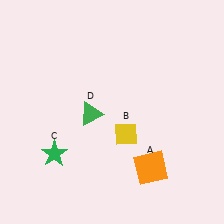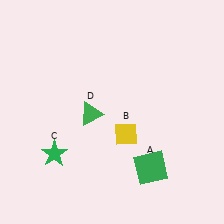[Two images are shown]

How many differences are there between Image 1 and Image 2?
There is 1 difference between the two images.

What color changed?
The square (A) changed from orange in Image 1 to green in Image 2.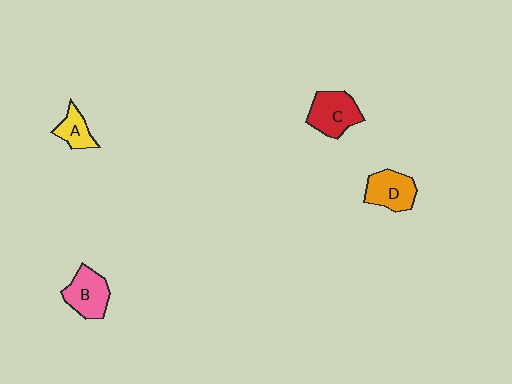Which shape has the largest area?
Shape C (red).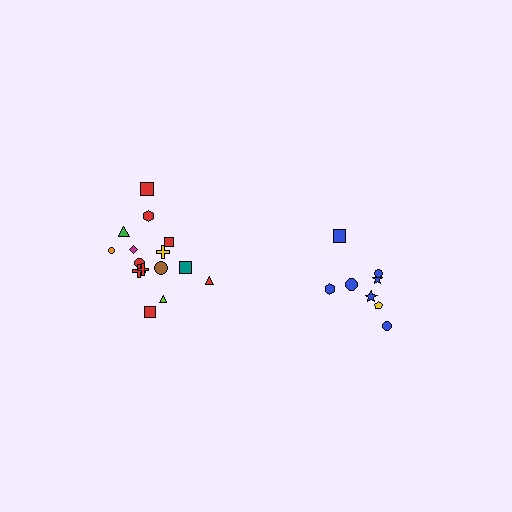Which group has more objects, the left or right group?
The left group.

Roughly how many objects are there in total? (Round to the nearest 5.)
Roughly 25 objects in total.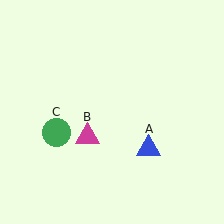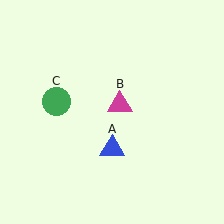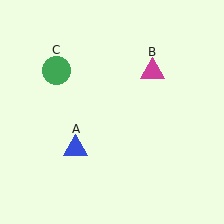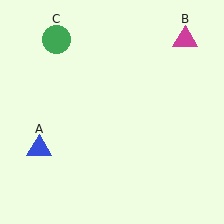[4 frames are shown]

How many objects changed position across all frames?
3 objects changed position: blue triangle (object A), magenta triangle (object B), green circle (object C).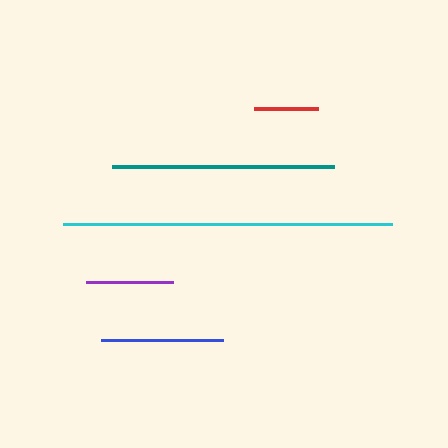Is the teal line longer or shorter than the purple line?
The teal line is longer than the purple line.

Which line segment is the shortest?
The red line is the shortest at approximately 64 pixels.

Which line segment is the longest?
The cyan line is the longest at approximately 328 pixels.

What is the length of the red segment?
The red segment is approximately 64 pixels long.